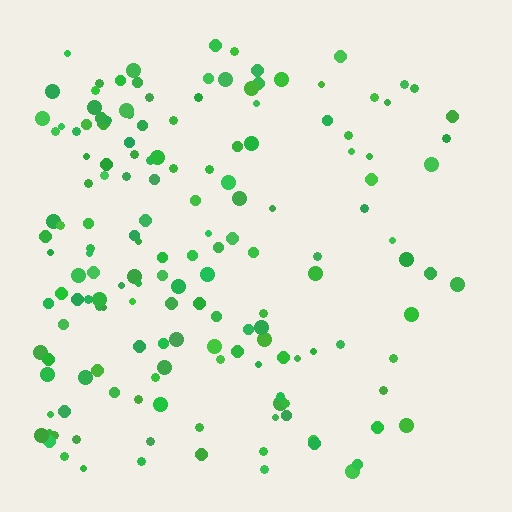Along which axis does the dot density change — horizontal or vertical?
Horizontal.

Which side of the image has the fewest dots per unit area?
The right.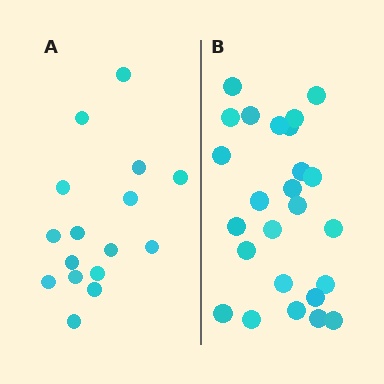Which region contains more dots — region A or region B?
Region B (the right region) has more dots.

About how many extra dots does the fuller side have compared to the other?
Region B has roughly 8 or so more dots than region A.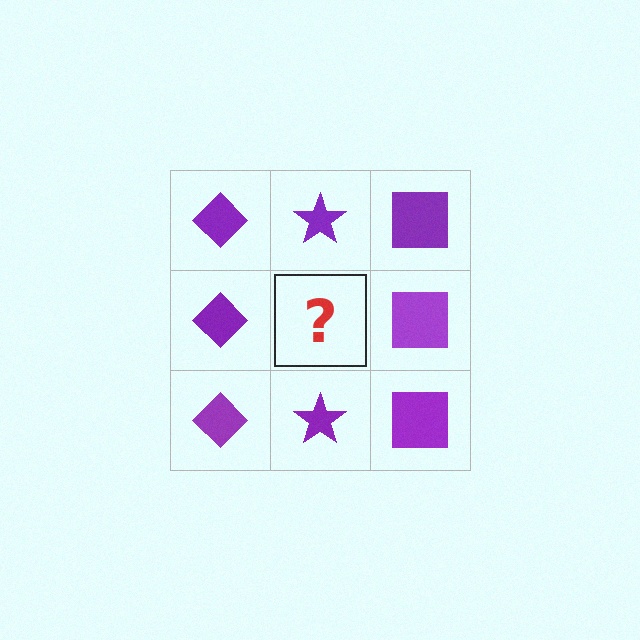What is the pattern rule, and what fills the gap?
The rule is that each column has a consistent shape. The gap should be filled with a purple star.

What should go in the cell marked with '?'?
The missing cell should contain a purple star.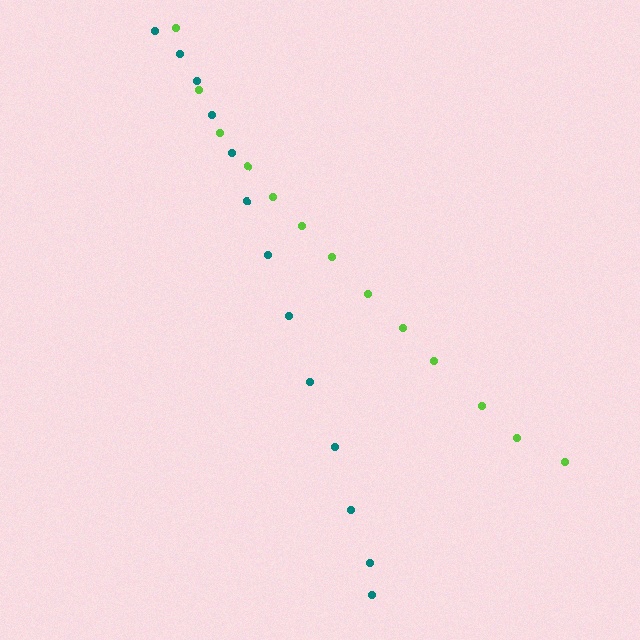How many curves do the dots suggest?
There are 2 distinct paths.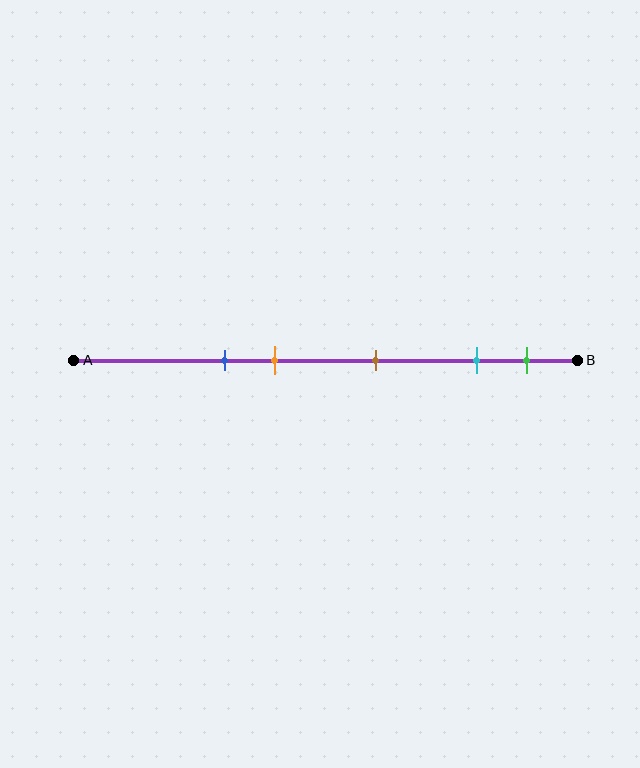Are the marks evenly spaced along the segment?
No, the marks are not evenly spaced.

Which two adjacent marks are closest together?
The cyan and green marks are the closest adjacent pair.